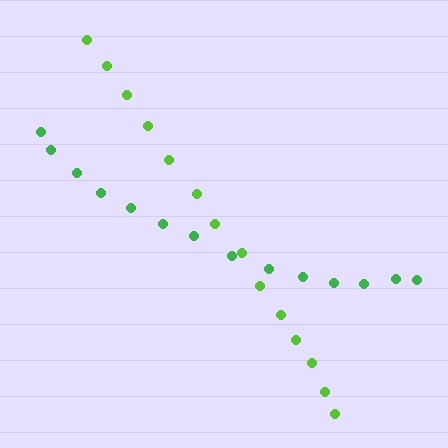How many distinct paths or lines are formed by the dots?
There are 2 distinct paths.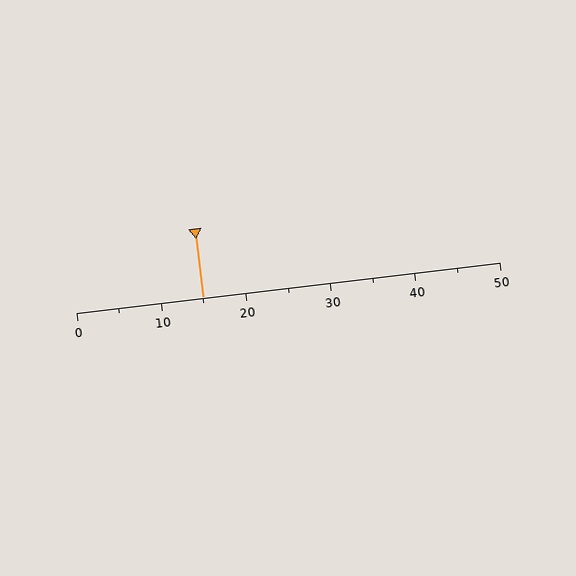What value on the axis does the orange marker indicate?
The marker indicates approximately 15.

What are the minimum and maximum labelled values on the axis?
The axis runs from 0 to 50.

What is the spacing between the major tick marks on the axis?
The major ticks are spaced 10 apart.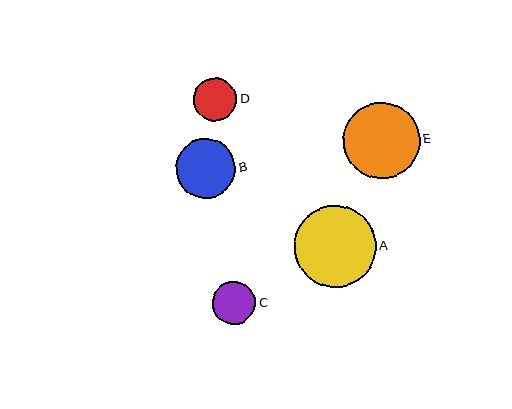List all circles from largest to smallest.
From largest to smallest: A, E, B, C, D.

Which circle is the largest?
Circle A is the largest with a size of approximately 82 pixels.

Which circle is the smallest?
Circle D is the smallest with a size of approximately 43 pixels.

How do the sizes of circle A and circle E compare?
Circle A and circle E are approximately the same size.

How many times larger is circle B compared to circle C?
Circle B is approximately 1.4 times the size of circle C.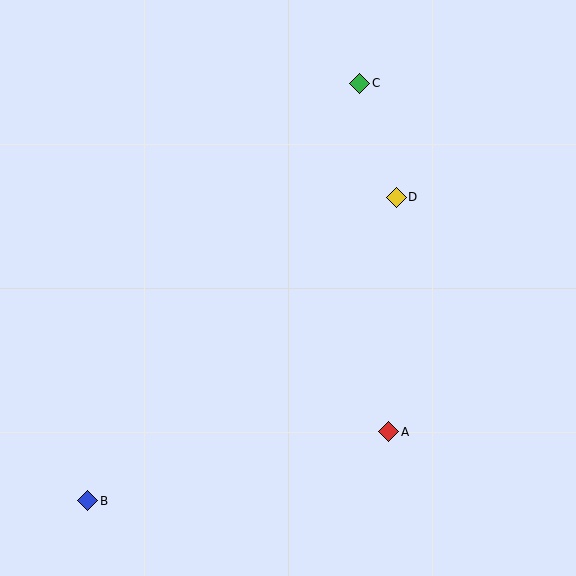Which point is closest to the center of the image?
Point D at (396, 197) is closest to the center.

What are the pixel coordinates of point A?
Point A is at (389, 432).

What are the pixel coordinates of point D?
Point D is at (396, 197).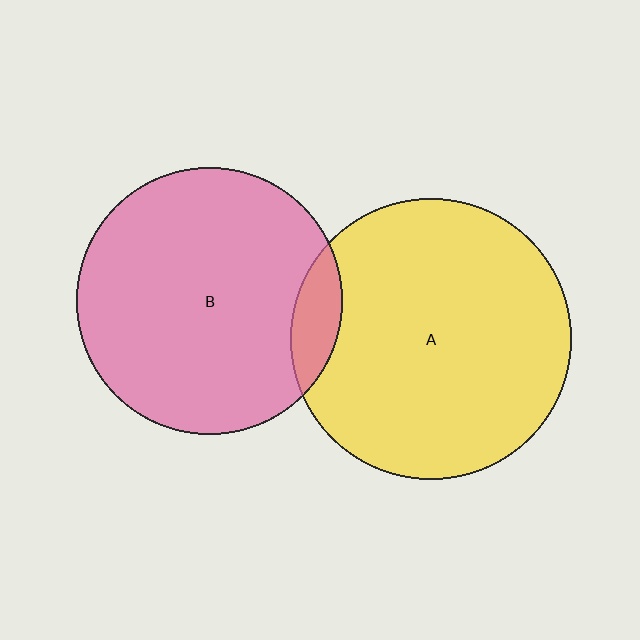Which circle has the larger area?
Circle A (yellow).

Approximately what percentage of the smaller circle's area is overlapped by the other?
Approximately 10%.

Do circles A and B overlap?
Yes.